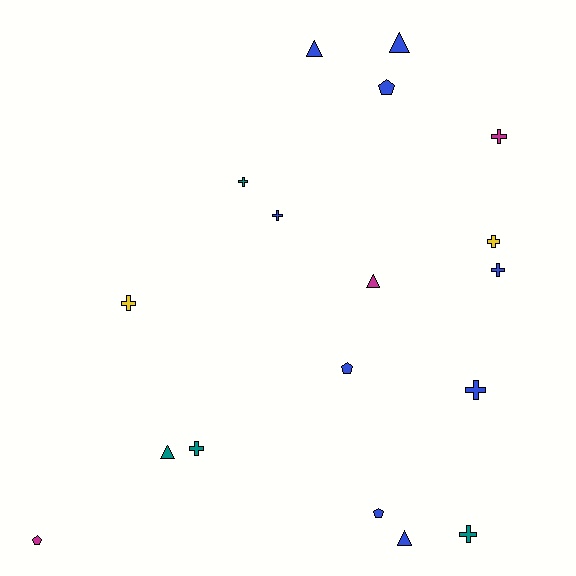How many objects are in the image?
There are 18 objects.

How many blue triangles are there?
There are 3 blue triangles.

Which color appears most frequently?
Blue, with 9 objects.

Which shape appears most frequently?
Cross, with 9 objects.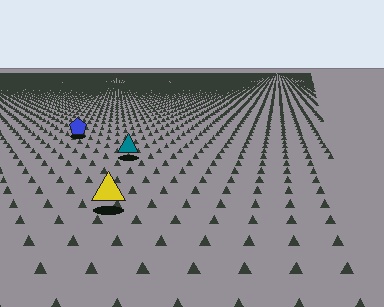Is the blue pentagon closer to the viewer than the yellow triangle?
No. The yellow triangle is closer — you can tell from the texture gradient: the ground texture is coarser near it.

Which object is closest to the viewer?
The yellow triangle is closest. The texture marks near it are larger and more spread out.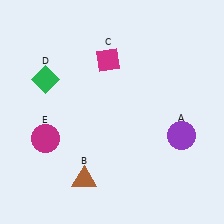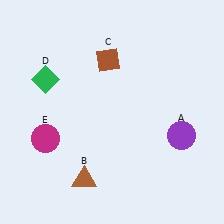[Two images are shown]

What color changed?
The diamond (C) changed from magenta in Image 1 to brown in Image 2.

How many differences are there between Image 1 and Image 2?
There is 1 difference between the two images.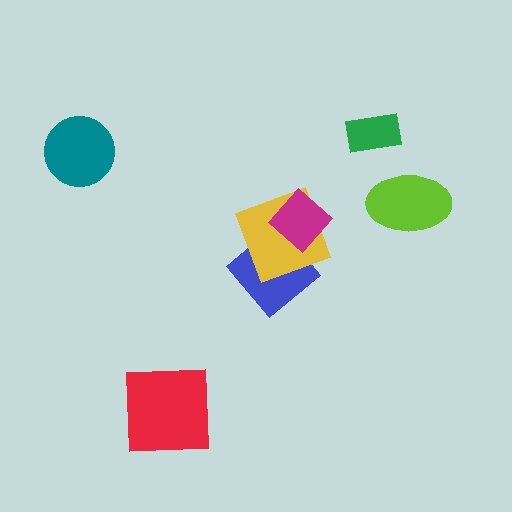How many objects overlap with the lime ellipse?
0 objects overlap with the lime ellipse.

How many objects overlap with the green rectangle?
0 objects overlap with the green rectangle.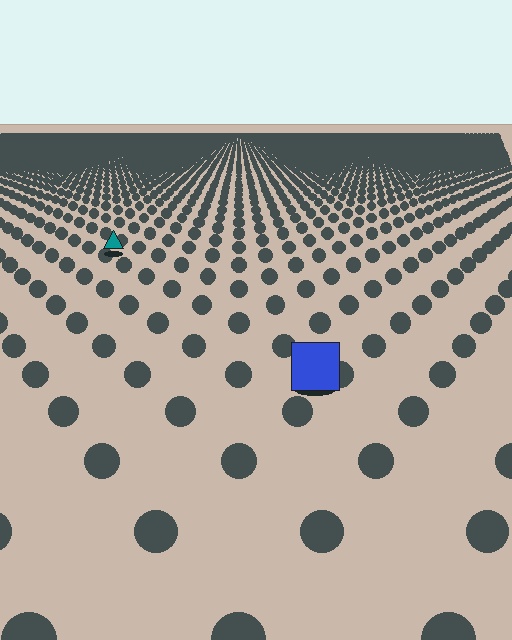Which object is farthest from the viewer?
The teal triangle is farthest from the viewer. It appears smaller and the ground texture around it is denser.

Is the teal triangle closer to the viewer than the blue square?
No. The blue square is closer — you can tell from the texture gradient: the ground texture is coarser near it.